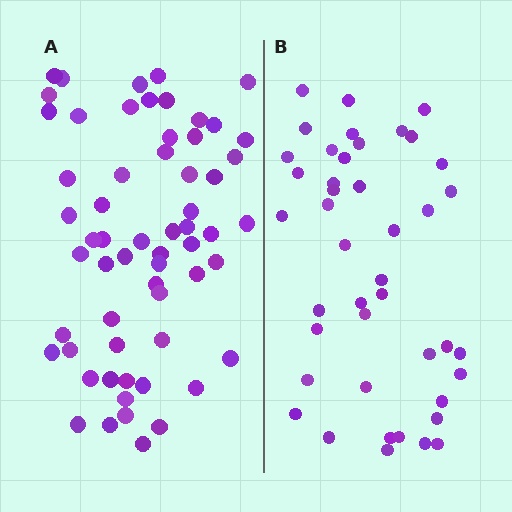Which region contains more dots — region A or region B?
Region A (the left region) has more dots.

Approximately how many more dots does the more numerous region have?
Region A has approximately 15 more dots than region B.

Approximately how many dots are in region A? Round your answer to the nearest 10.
About 60 dots.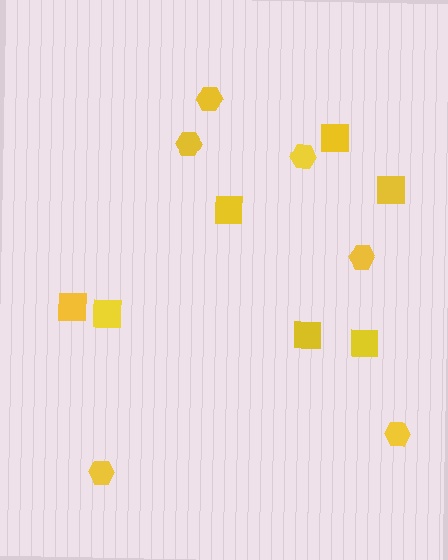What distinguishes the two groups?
There are 2 groups: one group of hexagons (6) and one group of squares (7).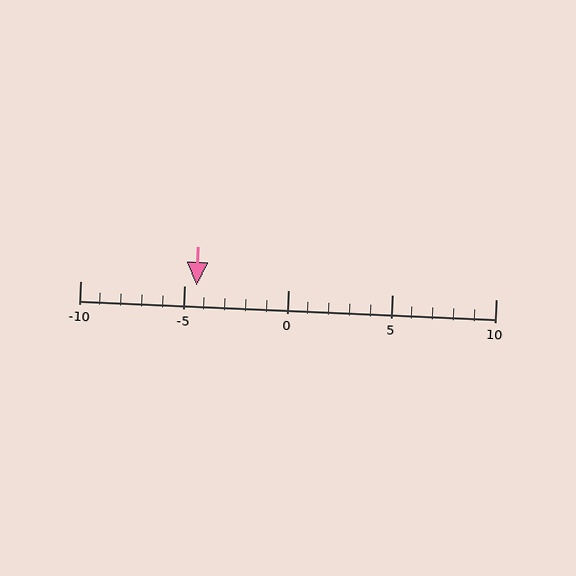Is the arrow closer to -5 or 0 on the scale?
The arrow is closer to -5.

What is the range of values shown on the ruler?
The ruler shows values from -10 to 10.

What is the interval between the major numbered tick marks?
The major tick marks are spaced 5 units apart.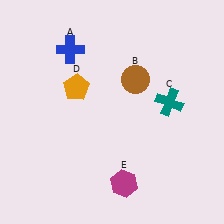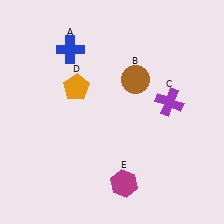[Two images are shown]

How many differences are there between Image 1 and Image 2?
There is 1 difference between the two images.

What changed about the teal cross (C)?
In Image 1, C is teal. In Image 2, it changed to purple.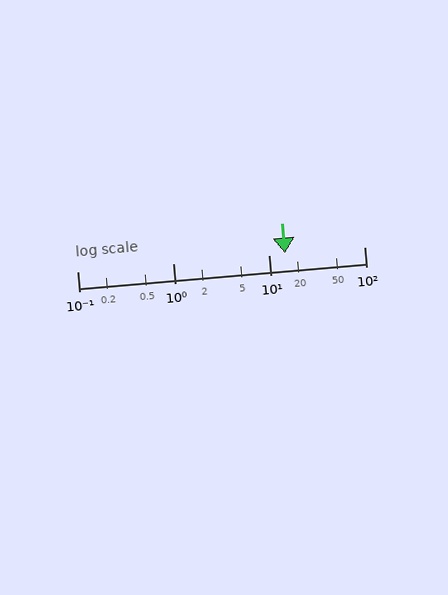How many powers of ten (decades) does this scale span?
The scale spans 3 decades, from 0.1 to 100.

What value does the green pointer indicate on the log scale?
The pointer indicates approximately 15.